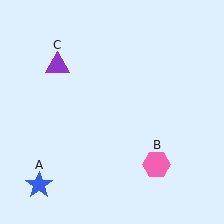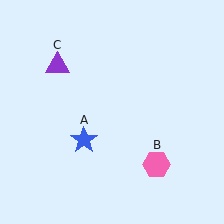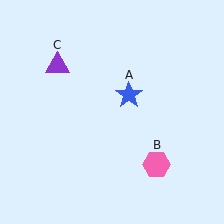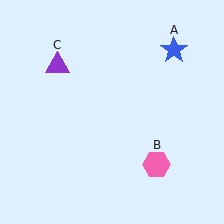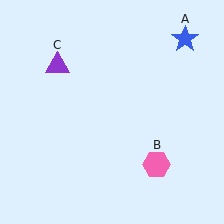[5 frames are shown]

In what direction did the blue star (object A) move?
The blue star (object A) moved up and to the right.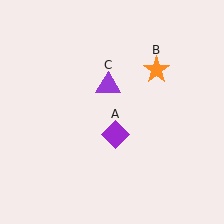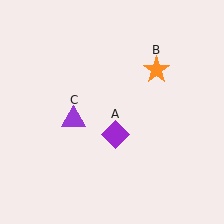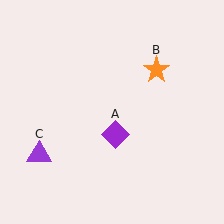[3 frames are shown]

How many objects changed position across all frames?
1 object changed position: purple triangle (object C).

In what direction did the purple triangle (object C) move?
The purple triangle (object C) moved down and to the left.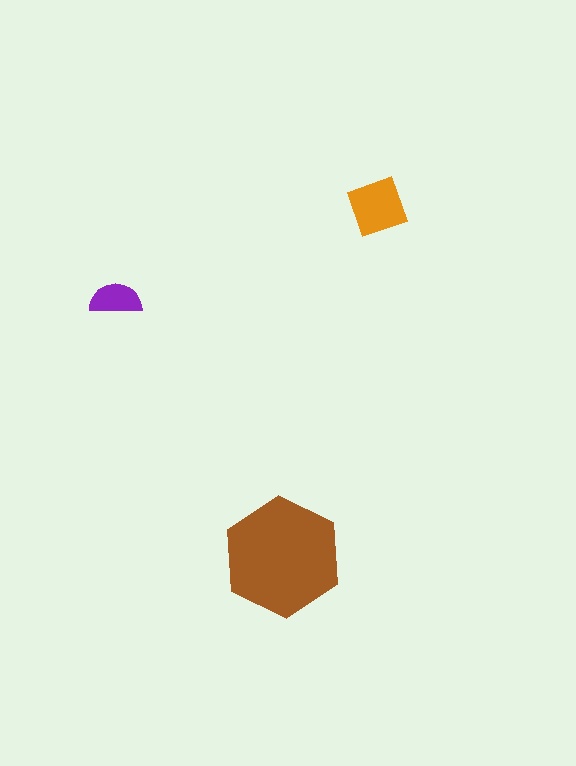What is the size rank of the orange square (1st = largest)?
2nd.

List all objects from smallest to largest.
The purple semicircle, the orange square, the brown hexagon.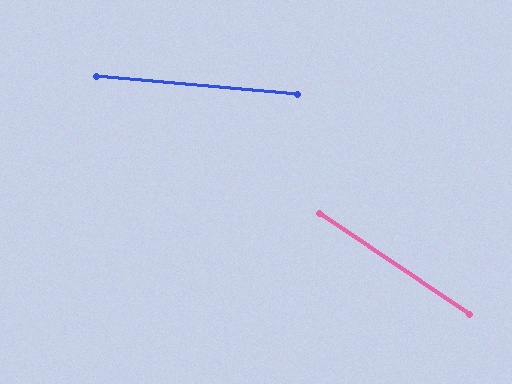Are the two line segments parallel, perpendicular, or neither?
Neither parallel nor perpendicular — they differ by about 29°.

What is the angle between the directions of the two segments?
Approximately 29 degrees.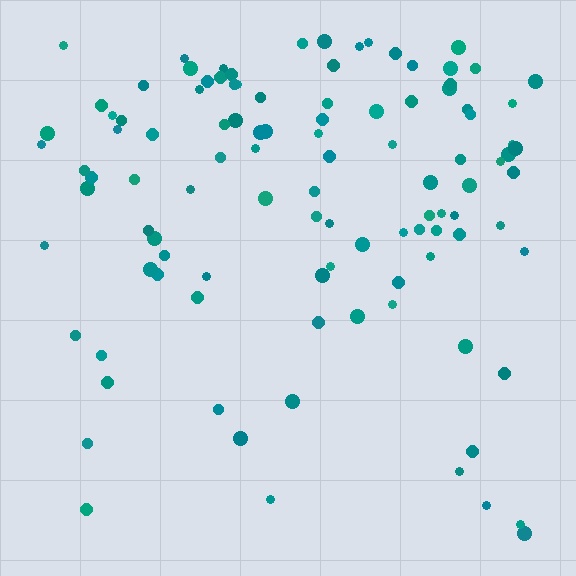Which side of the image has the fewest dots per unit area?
The bottom.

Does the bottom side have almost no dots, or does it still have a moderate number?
Still a moderate number, just noticeably fewer than the top.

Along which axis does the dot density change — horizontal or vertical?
Vertical.